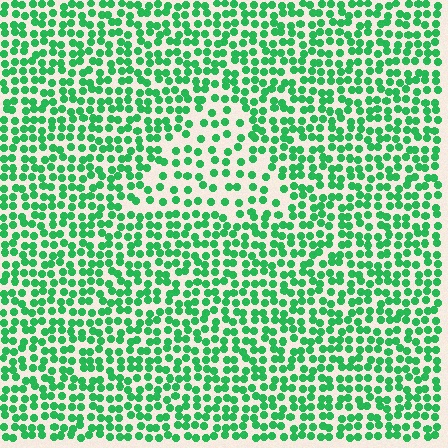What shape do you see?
I see a triangle.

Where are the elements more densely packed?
The elements are more densely packed outside the triangle boundary.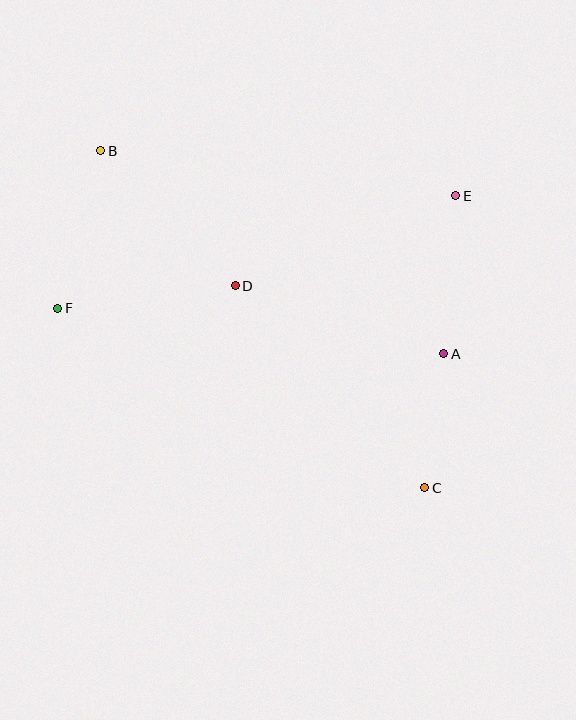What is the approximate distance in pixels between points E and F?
The distance between E and F is approximately 414 pixels.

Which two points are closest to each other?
Points A and C are closest to each other.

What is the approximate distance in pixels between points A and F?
The distance between A and F is approximately 388 pixels.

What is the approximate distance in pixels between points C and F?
The distance between C and F is approximately 408 pixels.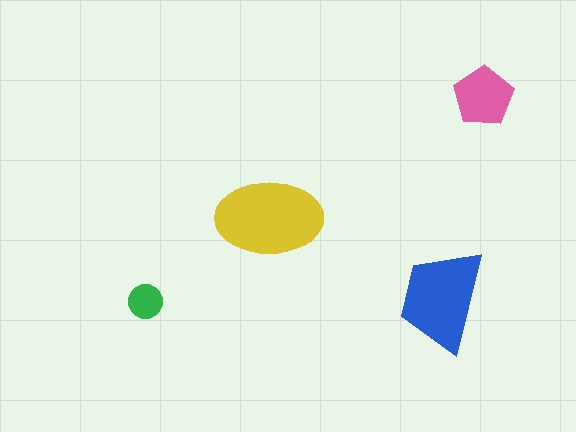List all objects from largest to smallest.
The yellow ellipse, the blue trapezoid, the pink pentagon, the green circle.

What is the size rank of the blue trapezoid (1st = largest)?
2nd.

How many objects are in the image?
There are 4 objects in the image.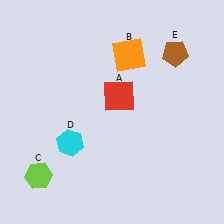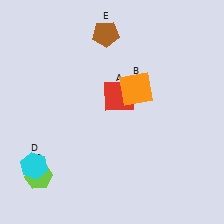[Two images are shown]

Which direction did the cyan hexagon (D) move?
The cyan hexagon (D) moved left.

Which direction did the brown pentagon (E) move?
The brown pentagon (E) moved left.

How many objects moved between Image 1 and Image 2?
3 objects moved between the two images.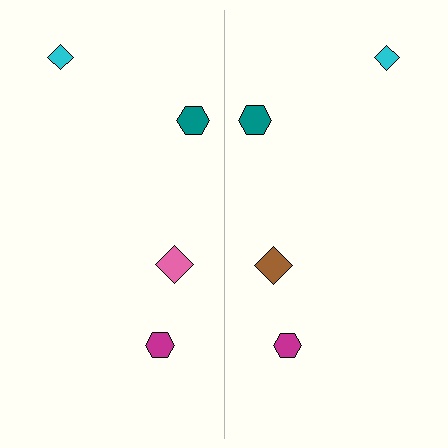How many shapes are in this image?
There are 8 shapes in this image.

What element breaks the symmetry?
The brown diamond on the right side breaks the symmetry — its mirror counterpart is pink.